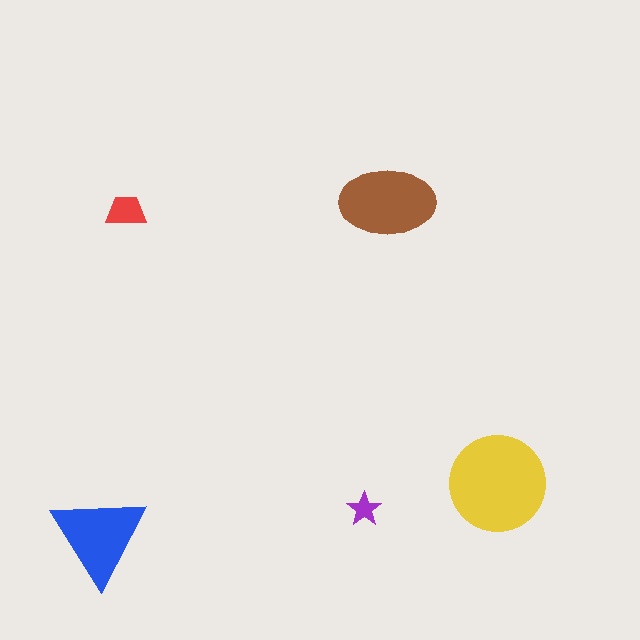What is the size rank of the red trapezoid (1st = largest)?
4th.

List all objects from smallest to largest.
The purple star, the red trapezoid, the blue triangle, the brown ellipse, the yellow circle.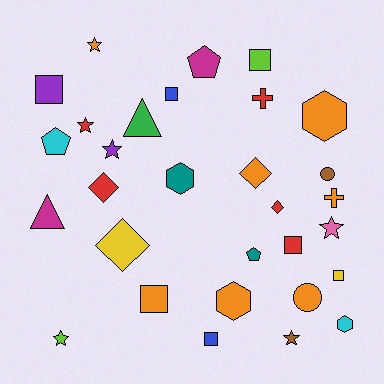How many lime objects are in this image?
There are 2 lime objects.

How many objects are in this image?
There are 30 objects.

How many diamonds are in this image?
There are 4 diamonds.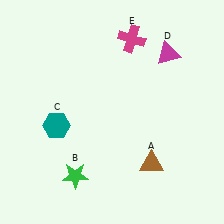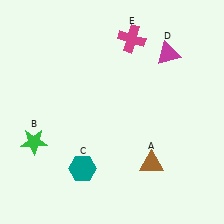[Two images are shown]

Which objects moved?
The objects that moved are: the green star (B), the teal hexagon (C).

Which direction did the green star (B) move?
The green star (B) moved left.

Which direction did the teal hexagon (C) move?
The teal hexagon (C) moved down.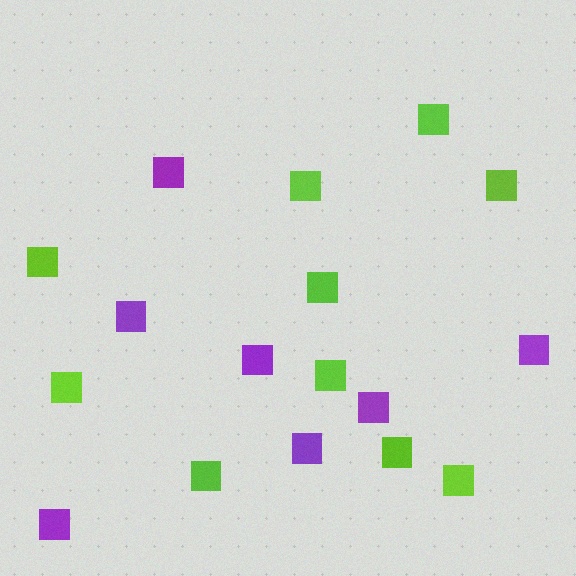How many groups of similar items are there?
There are 2 groups: one group of purple squares (7) and one group of lime squares (10).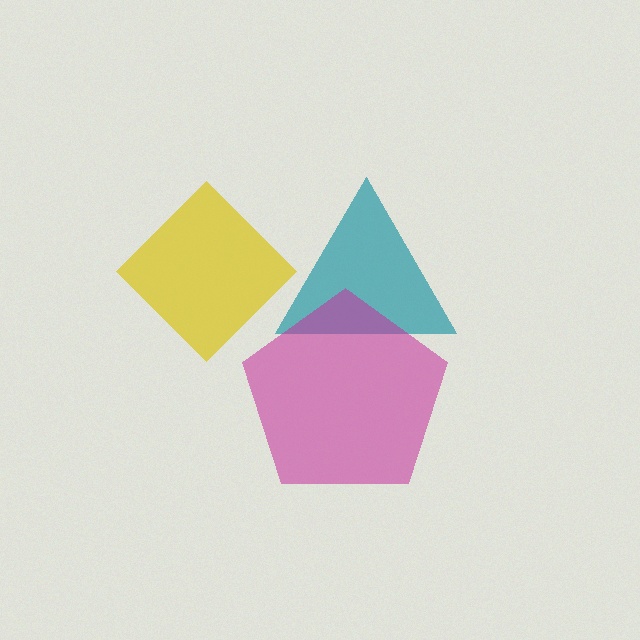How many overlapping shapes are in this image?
There are 3 overlapping shapes in the image.